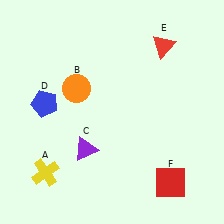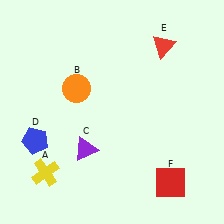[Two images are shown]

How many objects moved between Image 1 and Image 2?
1 object moved between the two images.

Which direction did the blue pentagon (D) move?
The blue pentagon (D) moved down.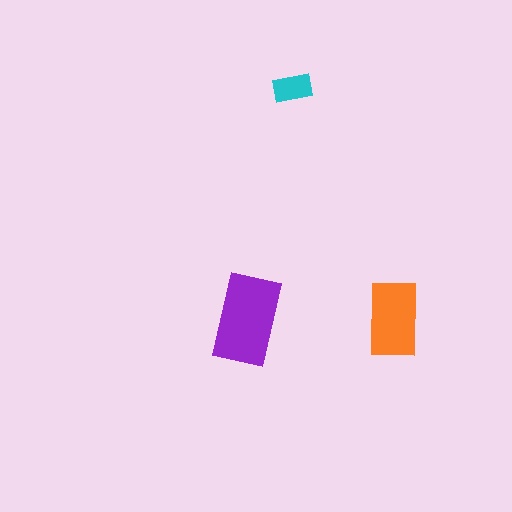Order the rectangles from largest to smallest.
the purple one, the orange one, the cyan one.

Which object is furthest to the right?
The orange rectangle is rightmost.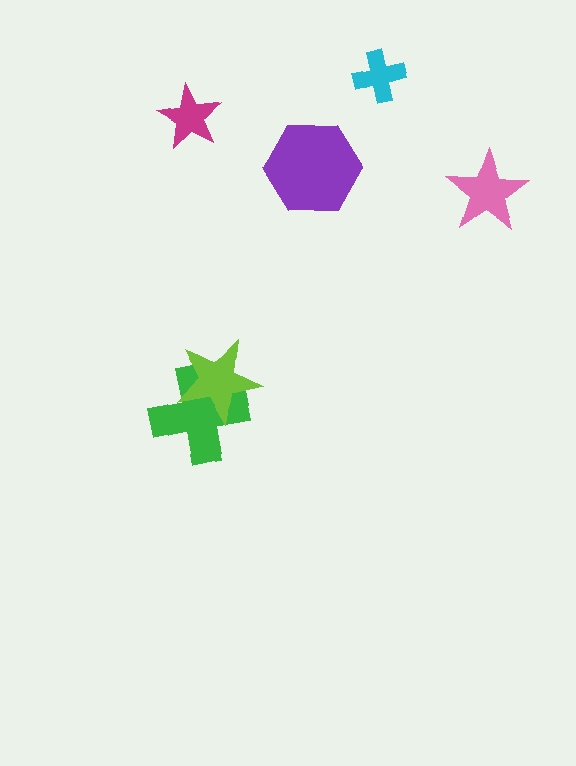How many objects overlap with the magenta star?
0 objects overlap with the magenta star.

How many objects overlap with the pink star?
0 objects overlap with the pink star.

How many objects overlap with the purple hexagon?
0 objects overlap with the purple hexagon.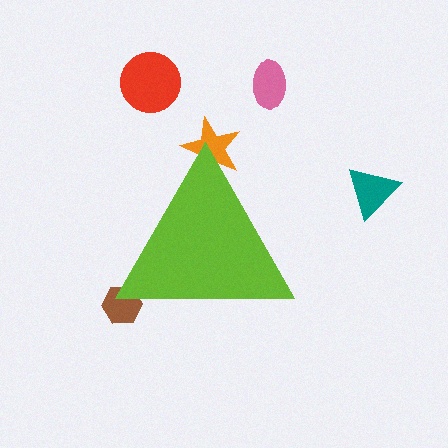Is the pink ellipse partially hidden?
No, the pink ellipse is fully visible.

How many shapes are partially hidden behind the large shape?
2 shapes are partially hidden.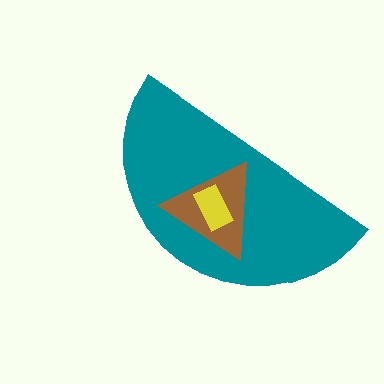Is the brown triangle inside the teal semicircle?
Yes.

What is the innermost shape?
The yellow rectangle.